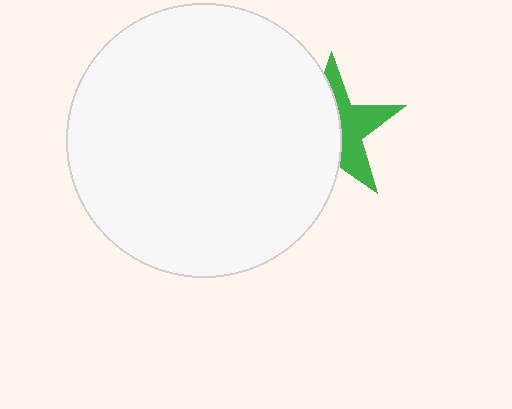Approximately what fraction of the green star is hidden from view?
Roughly 56% of the green star is hidden behind the white circle.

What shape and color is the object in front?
The object in front is a white circle.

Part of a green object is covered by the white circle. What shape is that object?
It is a star.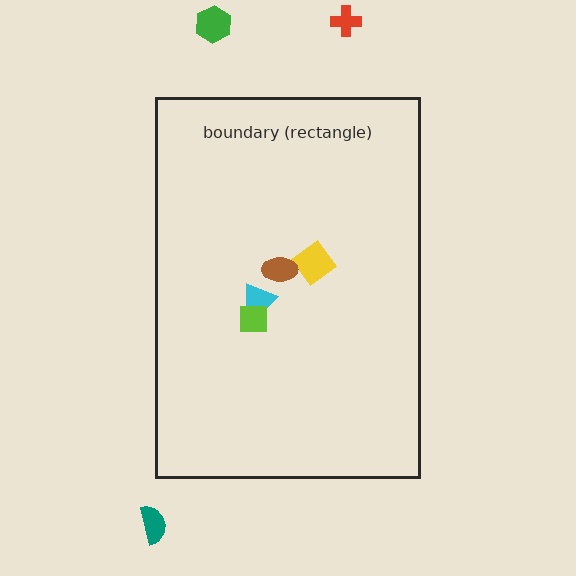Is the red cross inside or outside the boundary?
Outside.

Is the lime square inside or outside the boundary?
Inside.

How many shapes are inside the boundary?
4 inside, 3 outside.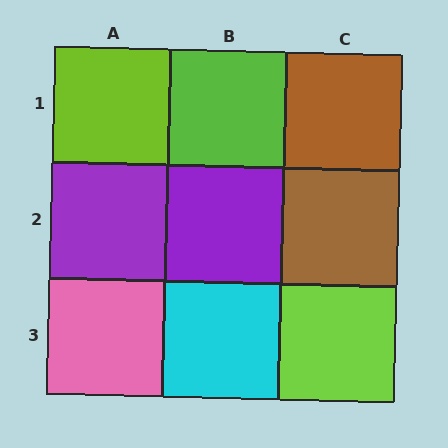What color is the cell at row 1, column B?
Lime.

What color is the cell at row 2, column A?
Purple.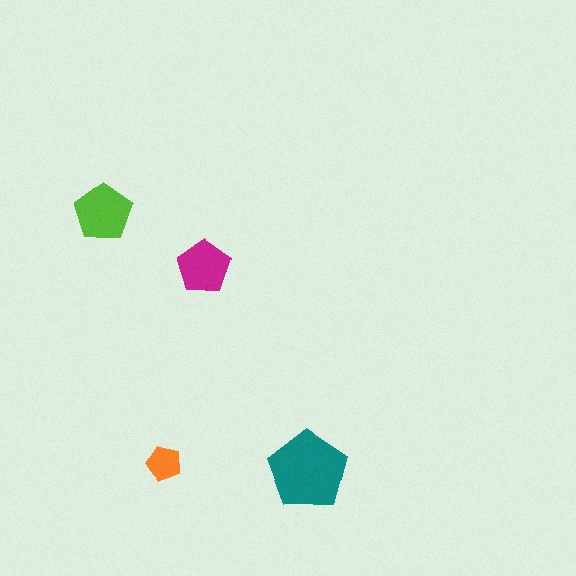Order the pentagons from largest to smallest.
the teal one, the lime one, the magenta one, the orange one.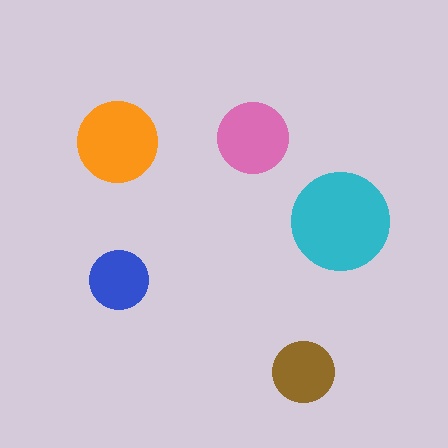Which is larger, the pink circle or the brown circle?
The pink one.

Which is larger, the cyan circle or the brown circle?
The cyan one.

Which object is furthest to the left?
The orange circle is leftmost.